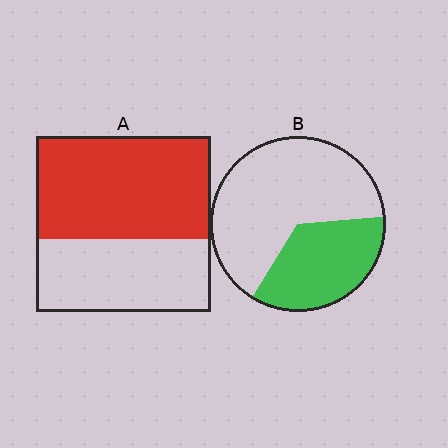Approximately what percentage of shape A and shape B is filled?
A is approximately 60% and B is approximately 35%.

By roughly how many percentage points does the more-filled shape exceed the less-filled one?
By roughly 25 percentage points (A over B).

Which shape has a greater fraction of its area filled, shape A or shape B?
Shape A.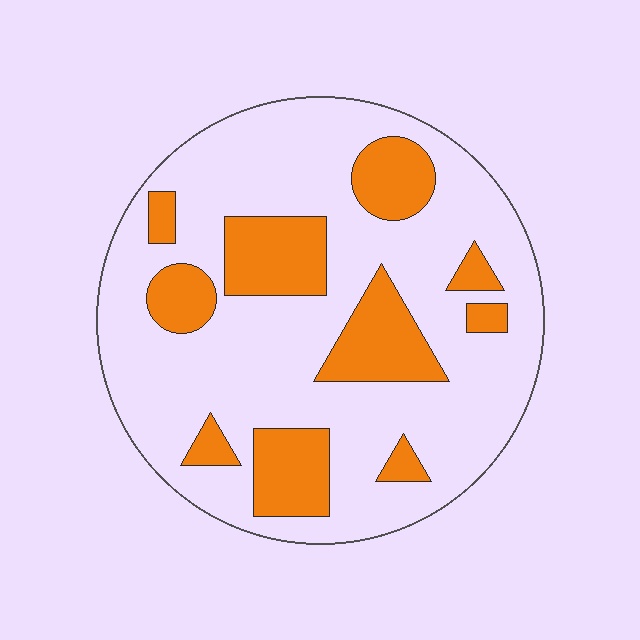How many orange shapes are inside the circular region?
10.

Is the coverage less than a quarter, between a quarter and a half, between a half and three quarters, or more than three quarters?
Between a quarter and a half.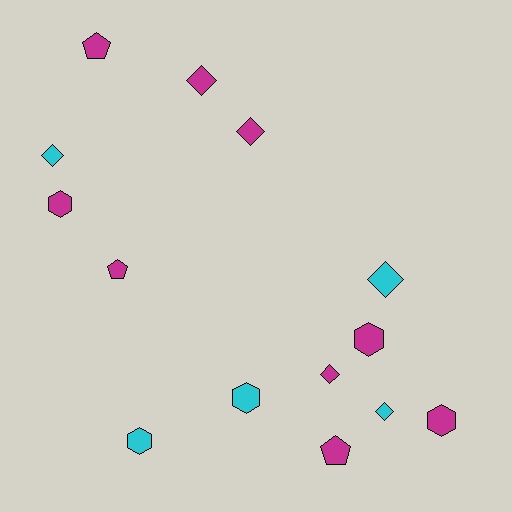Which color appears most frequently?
Magenta, with 9 objects.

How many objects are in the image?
There are 14 objects.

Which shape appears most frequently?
Diamond, with 6 objects.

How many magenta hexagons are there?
There are 3 magenta hexagons.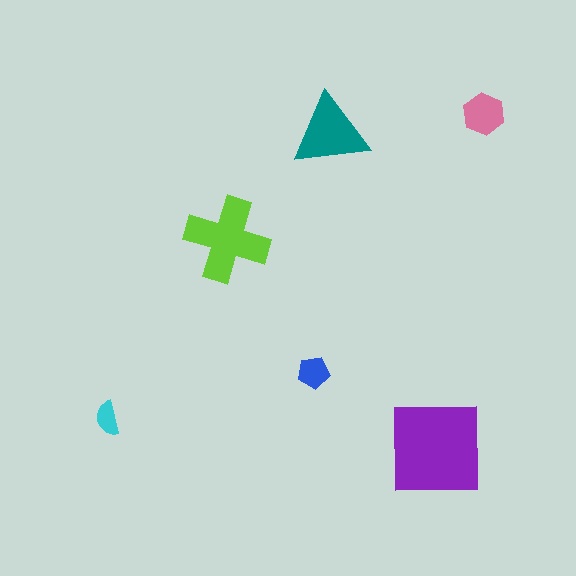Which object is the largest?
The purple square.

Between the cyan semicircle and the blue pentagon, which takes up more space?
The blue pentagon.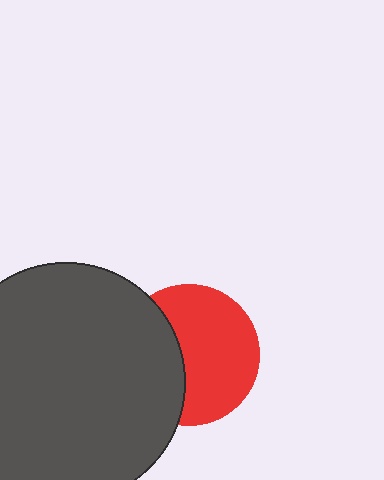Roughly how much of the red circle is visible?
About half of it is visible (roughly 61%).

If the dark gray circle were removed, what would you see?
You would see the complete red circle.